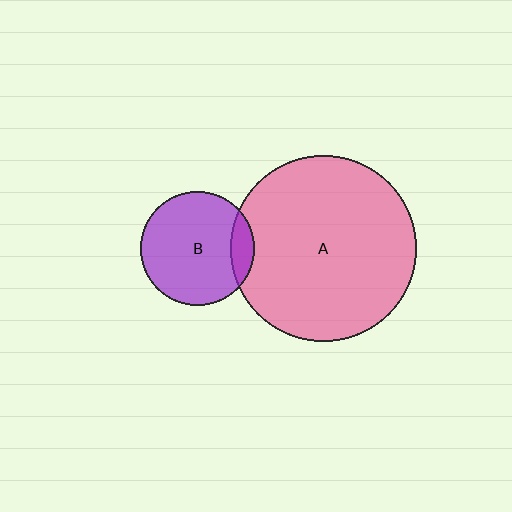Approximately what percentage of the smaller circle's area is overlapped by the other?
Approximately 15%.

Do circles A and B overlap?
Yes.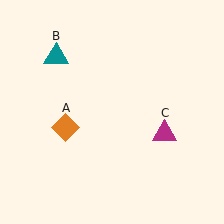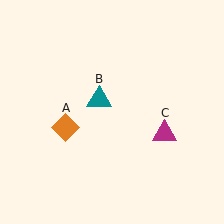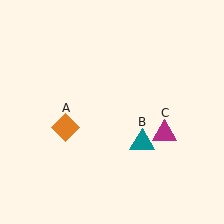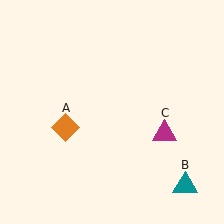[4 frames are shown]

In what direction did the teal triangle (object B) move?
The teal triangle (object B) moved down and to the right.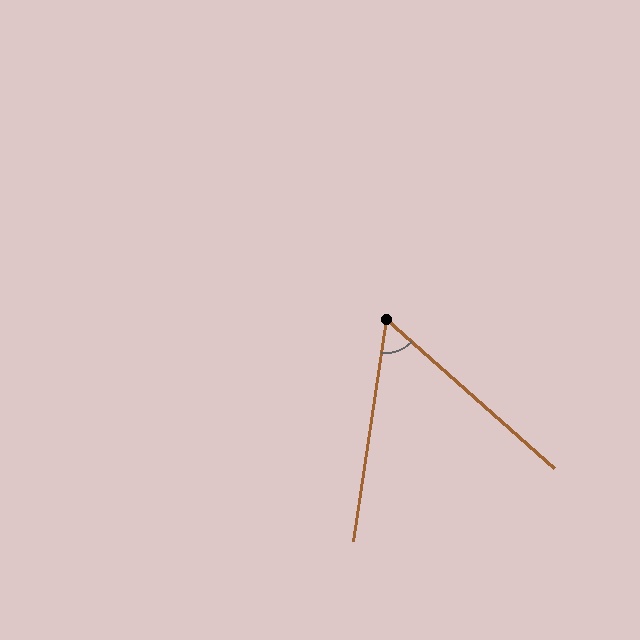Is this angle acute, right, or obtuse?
It is acute.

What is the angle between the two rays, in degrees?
Approximately 57 degrees.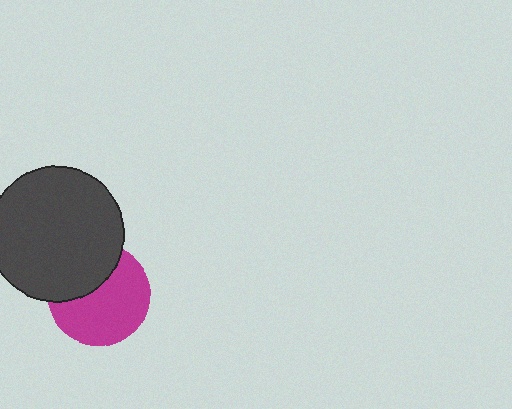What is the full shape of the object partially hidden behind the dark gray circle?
The partially hidden object is a magenta circle.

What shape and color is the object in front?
The object in front is a dark gray circle.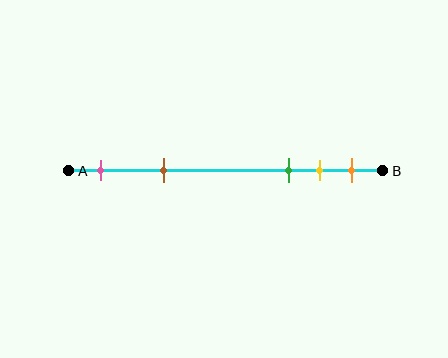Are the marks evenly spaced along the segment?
No, the marks are not evenly spaced.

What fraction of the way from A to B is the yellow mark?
The yellow mark is approximately 80% (0.8) of the way from A to B.